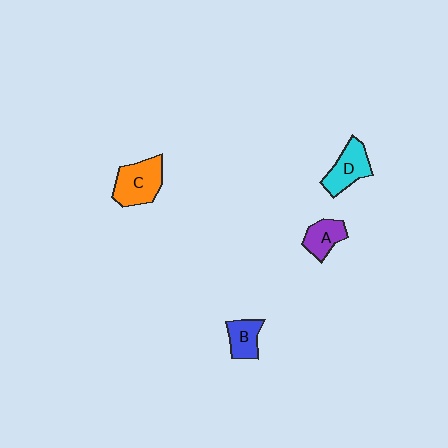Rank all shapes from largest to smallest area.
From largest to smallest: C (orange), D (cyan), A (purple), B (blue).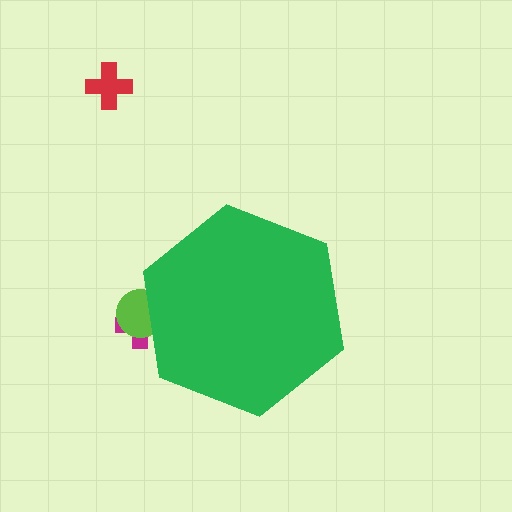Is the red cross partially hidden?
No, the red cross is fully visible.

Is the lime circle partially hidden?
Yes, the lime circle is partially hidden behind the green hexagon.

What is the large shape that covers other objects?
A green hexagon.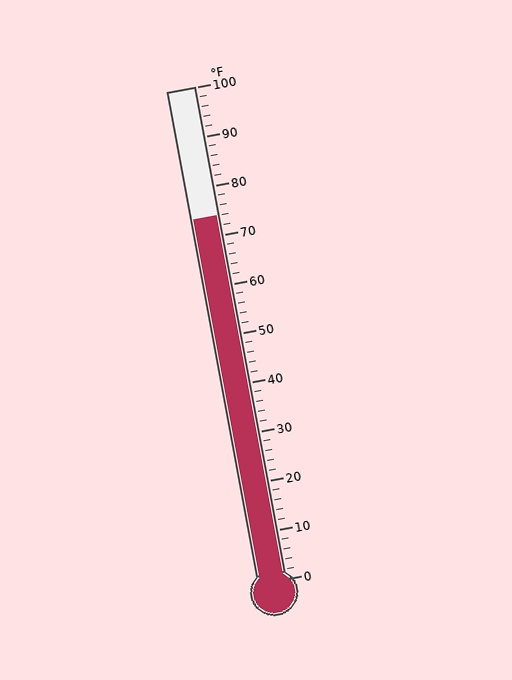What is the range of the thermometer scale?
The thermometer scale ranges from 0°F to 100°F.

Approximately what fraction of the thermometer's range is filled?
The thermometer is filled to approximately 75% of its range.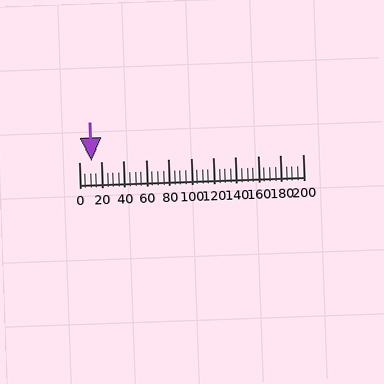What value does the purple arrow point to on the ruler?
The purple arrow points to approximately 11.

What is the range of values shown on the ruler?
The ruler shows values from 0 to 200.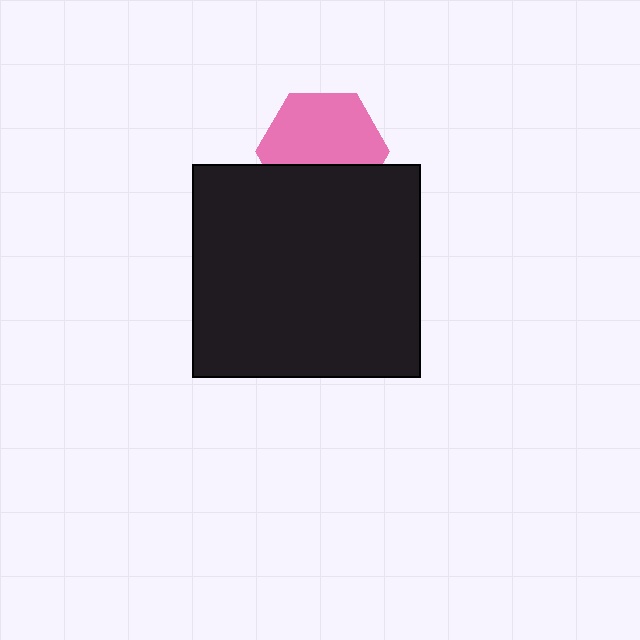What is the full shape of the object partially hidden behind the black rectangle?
The partially hidden object is a pink hexagon.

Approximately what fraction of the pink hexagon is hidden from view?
Roughly 37% of the pink hexagon is hidden behind the black rectangle.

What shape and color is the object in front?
The object in front is a black rectangle.